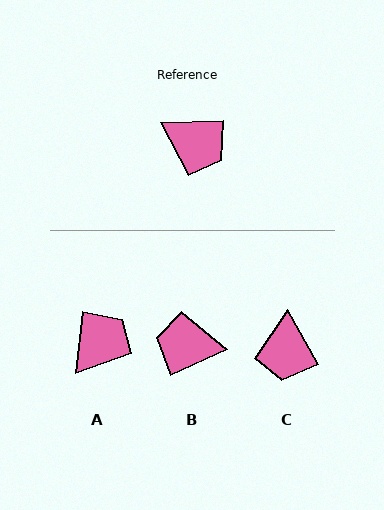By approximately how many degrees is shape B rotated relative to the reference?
Approximately 157 degrees clockwise.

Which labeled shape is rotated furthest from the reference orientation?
B, about 157 degrees away.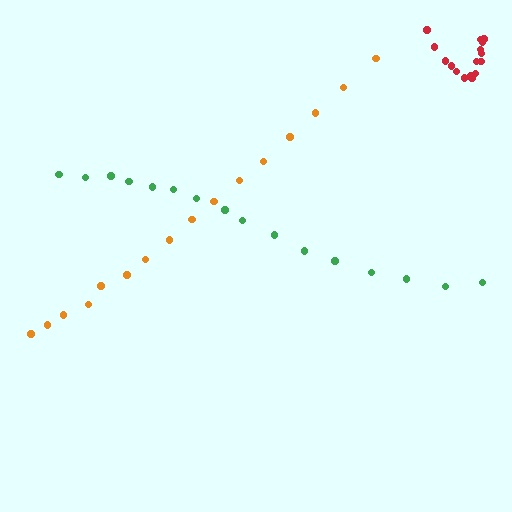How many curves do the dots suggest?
There are 3 distinct paths.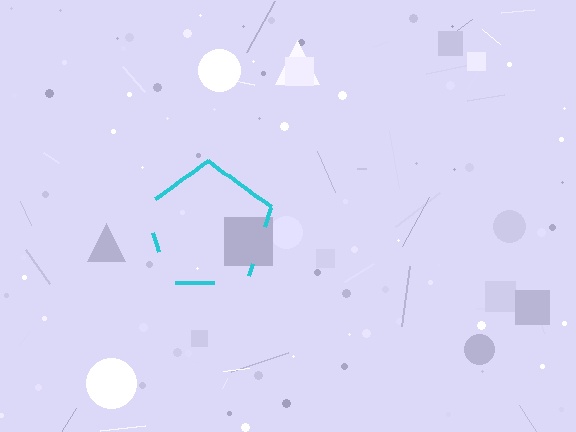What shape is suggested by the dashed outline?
The dashed outline suggests a pentagon.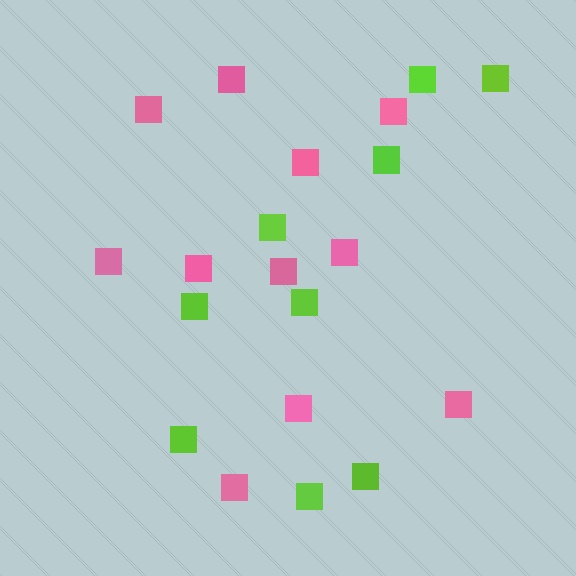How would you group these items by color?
There are 2 groups: one group of pink squares (11) and one group of lime squares (9).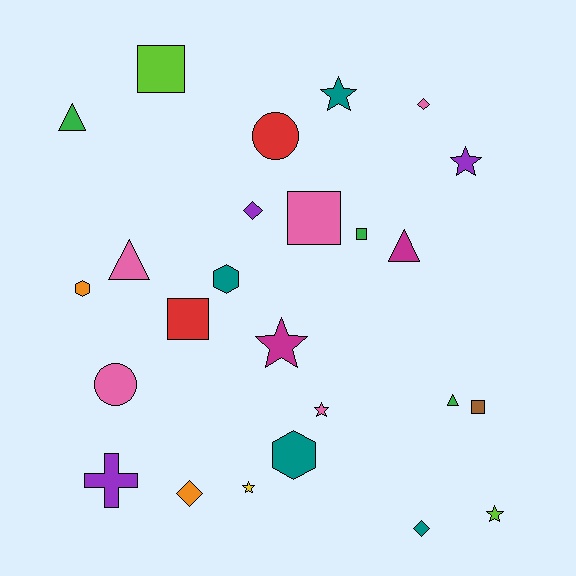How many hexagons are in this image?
There are 3 hexagons.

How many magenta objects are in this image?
There are 2 magenta objects.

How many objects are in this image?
There are 25 objects.